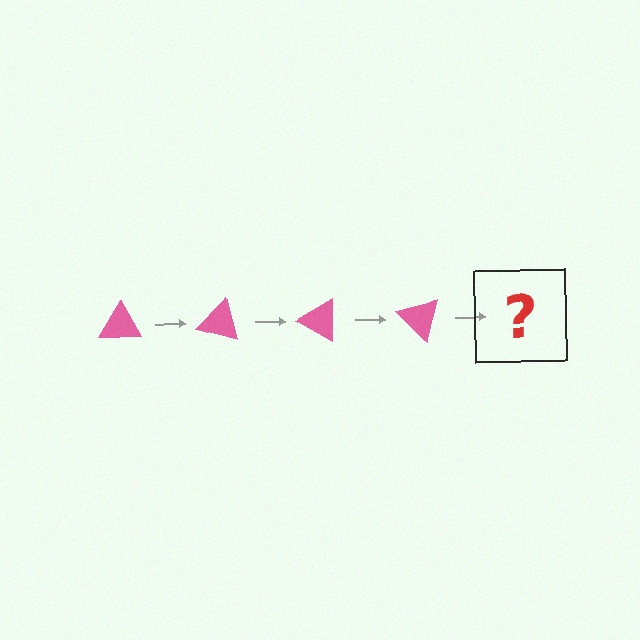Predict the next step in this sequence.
The next step is a pink triangle rotated 60 degrees.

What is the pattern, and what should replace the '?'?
The pattern is that the triangle rotates 15 degrees each step. The '?' should be a pink triangle rotated 60 degrees.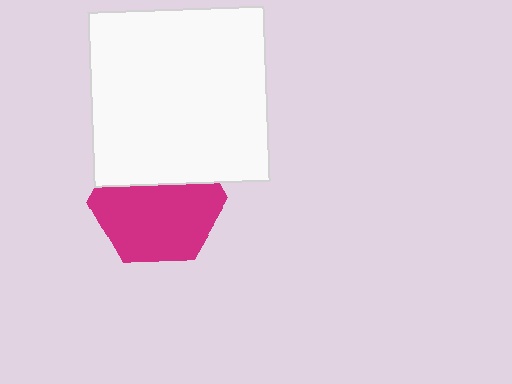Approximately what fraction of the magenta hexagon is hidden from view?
Roughly 35% of the magenta hexagon is hidden behind the white square.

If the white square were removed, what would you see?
You would see the complete magenta hexagon.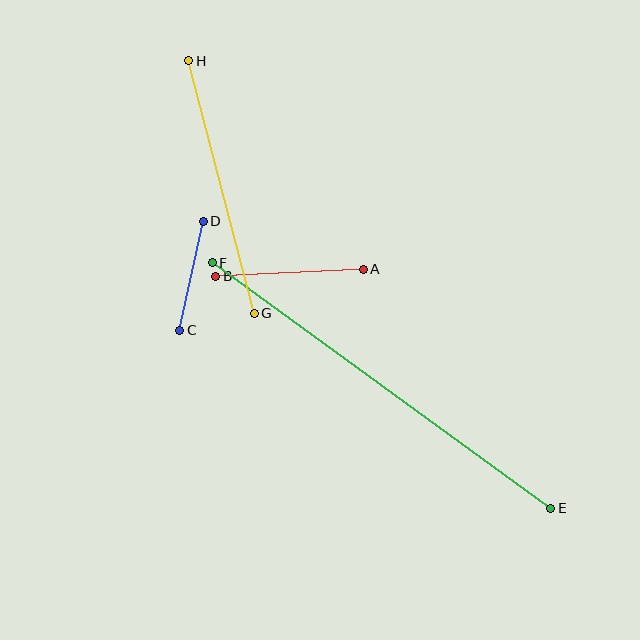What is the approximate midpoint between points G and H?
The midpoint is at approximately (221, 187) pixels.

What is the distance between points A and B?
The distance is approximately 148 pixels.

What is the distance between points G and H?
The distance is approximately 261 pixels.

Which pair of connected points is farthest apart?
Points E and F are farthest apart.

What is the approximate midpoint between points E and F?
The midpoint is at approximately (381, 386) pixels.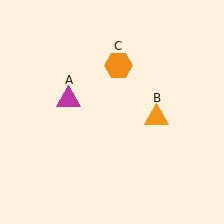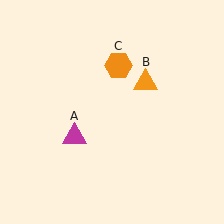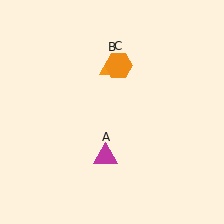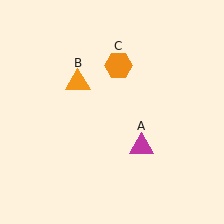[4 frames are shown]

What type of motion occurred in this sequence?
The magenta triangle (object A), orange triangle (object B) rotated counterclockwise around the center of the scene.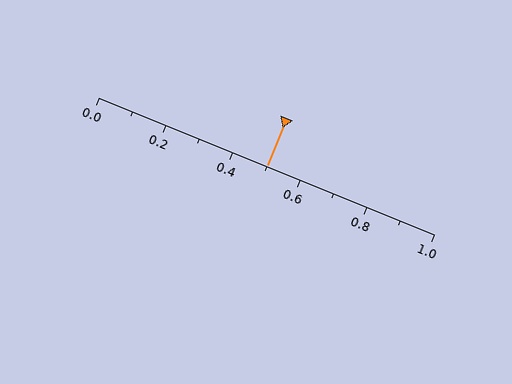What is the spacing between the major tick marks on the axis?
The major ticks are spaced 0.2 apart.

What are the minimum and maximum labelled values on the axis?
The axis runs from 0.0 to 1.0.